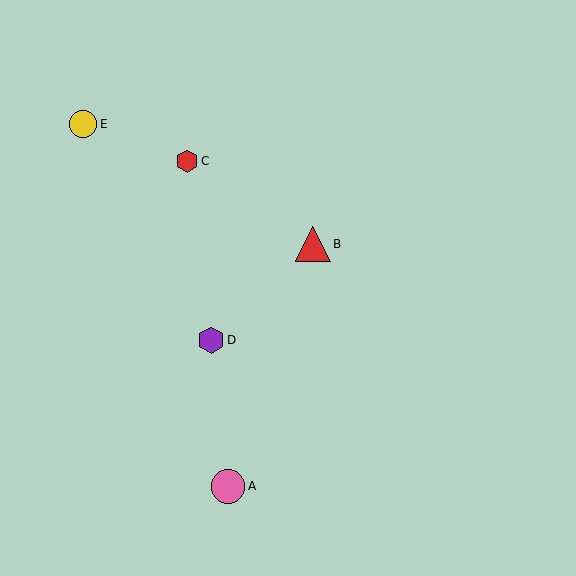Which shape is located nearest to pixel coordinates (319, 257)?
The red triangle (labeled B) at (313, 244) is nearest to that location.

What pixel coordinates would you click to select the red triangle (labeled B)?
Click at (313, 244) to select the red triangle B.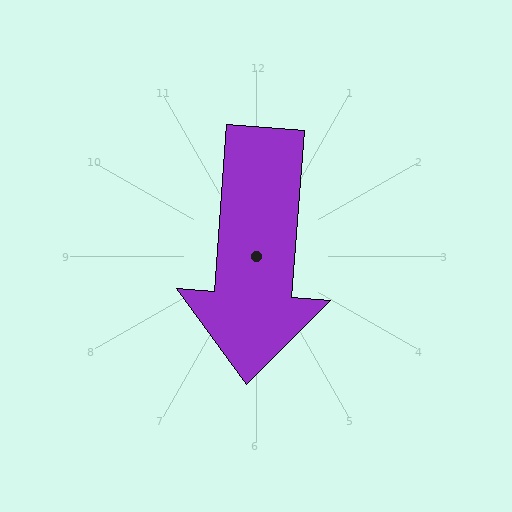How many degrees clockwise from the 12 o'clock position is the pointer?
Approximately 184 degrees.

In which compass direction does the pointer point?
South.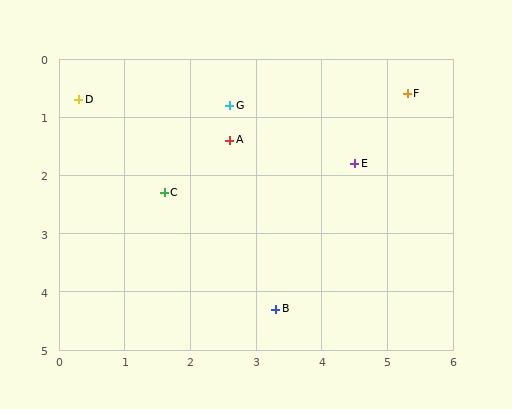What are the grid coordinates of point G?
Point G is at approximately (2.6, 0.8).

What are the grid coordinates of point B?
Point B is at approximately (3.3, 4.3).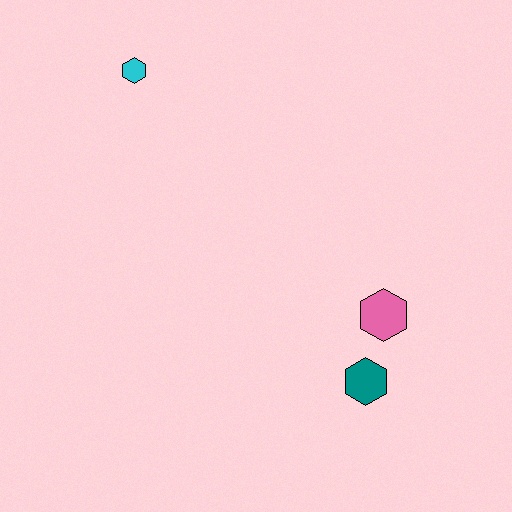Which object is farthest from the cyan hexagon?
The teal hexagon is farthest from the cyan hexagon.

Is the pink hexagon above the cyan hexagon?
No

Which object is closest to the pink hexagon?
The teal hexagon is closest to the pink hexagon.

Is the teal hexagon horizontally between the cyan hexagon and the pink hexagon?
Yes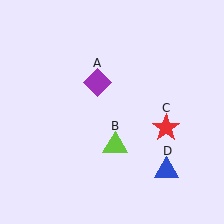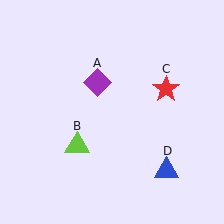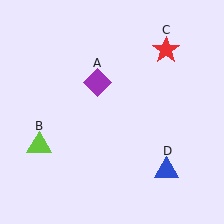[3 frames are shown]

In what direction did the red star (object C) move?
The red star (object C) moved up.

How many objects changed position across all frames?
2 objects changed position: lime triangle (object B), red star (object C).